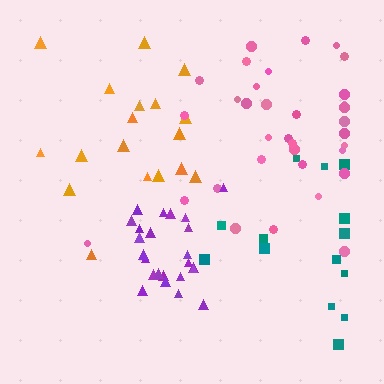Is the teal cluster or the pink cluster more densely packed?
Pink.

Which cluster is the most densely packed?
Purple.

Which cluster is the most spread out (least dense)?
Teal.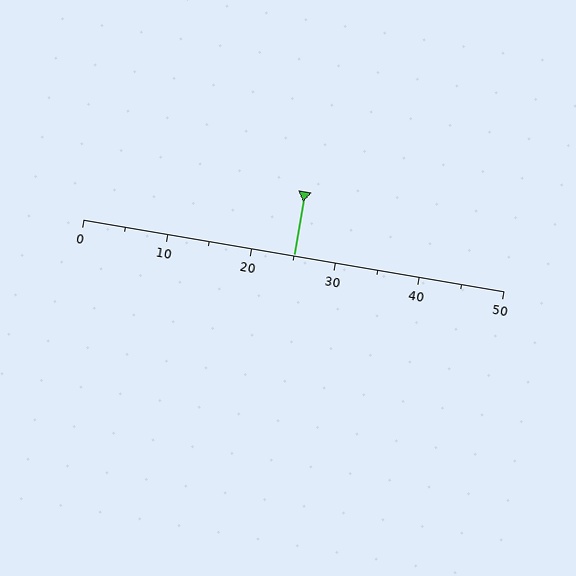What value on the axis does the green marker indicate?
The marker indicates approximately 25.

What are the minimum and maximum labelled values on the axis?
The axis runs from 0 to 50.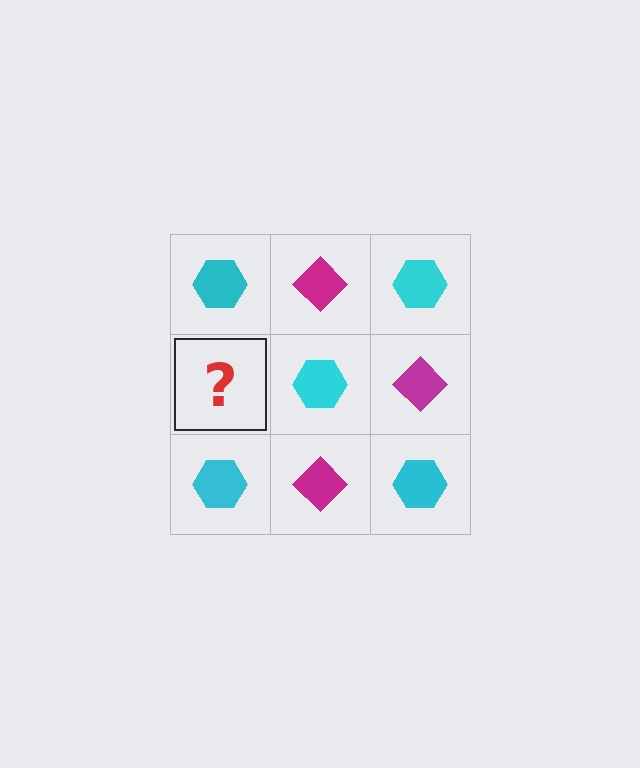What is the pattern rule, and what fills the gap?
The rule is that it alternates cyan hexagon and magenta diamond in a checkerboard pattern. The gap should be filled with a magenta diamond.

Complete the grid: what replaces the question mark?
The question mark should be replaced with a magenta diamond.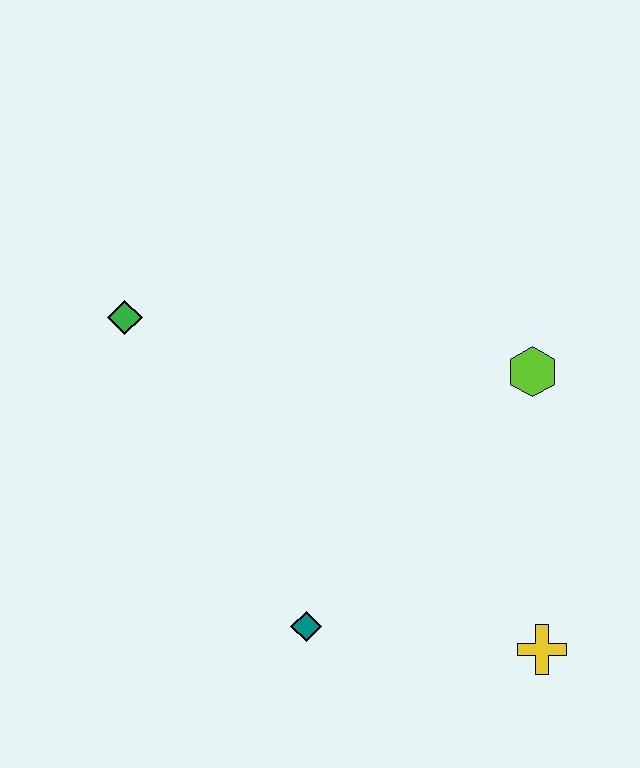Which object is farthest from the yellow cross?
The green diamond is farthest from the yellow cross.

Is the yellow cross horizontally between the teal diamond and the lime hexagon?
No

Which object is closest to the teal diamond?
The yellow cross is closest to the teal diamond.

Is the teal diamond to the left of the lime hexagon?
Yes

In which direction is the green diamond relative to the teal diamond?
The green diamond is above the teal diamond.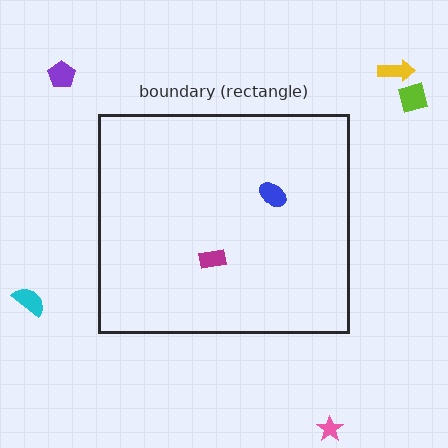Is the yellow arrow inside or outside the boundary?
Outside.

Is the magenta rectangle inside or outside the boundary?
Inside.